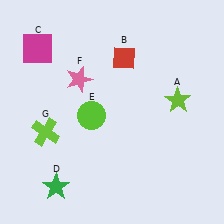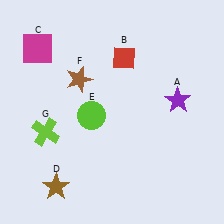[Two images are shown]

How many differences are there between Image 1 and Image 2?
There are 3 differences between the two images.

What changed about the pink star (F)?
In Image 1, F is pink. In Image 2, it changed to brown.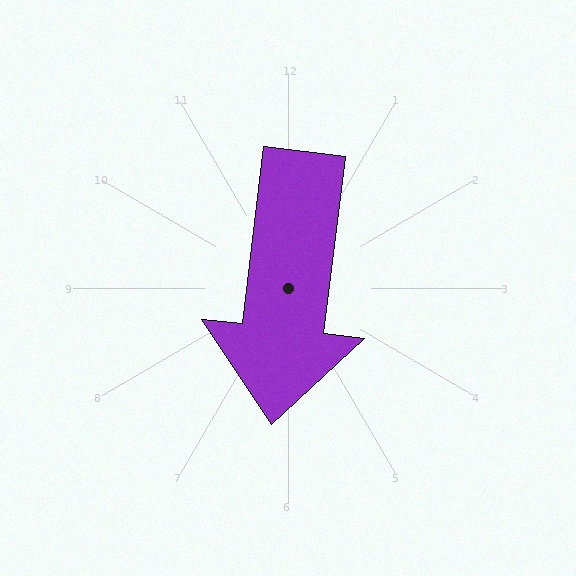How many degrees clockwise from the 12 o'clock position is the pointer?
Approximately 187 degrees.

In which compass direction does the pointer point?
South.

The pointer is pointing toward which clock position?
Roughly 6 o'clock.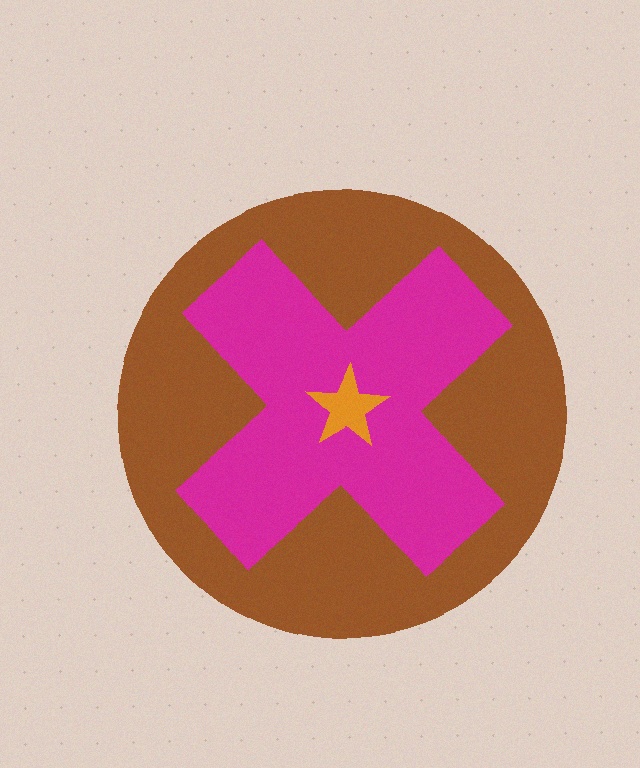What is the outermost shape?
The brown circle.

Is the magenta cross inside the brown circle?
Yes.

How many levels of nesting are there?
3.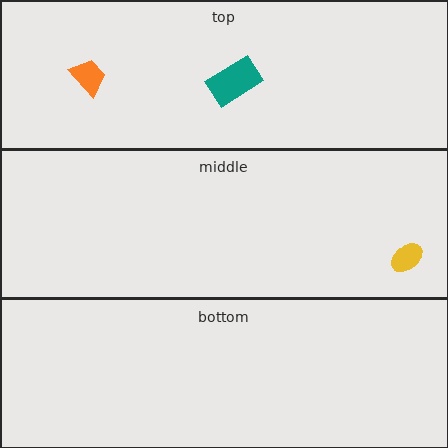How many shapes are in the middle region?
1.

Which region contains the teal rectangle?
The top region.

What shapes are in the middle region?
The yellow ellipse.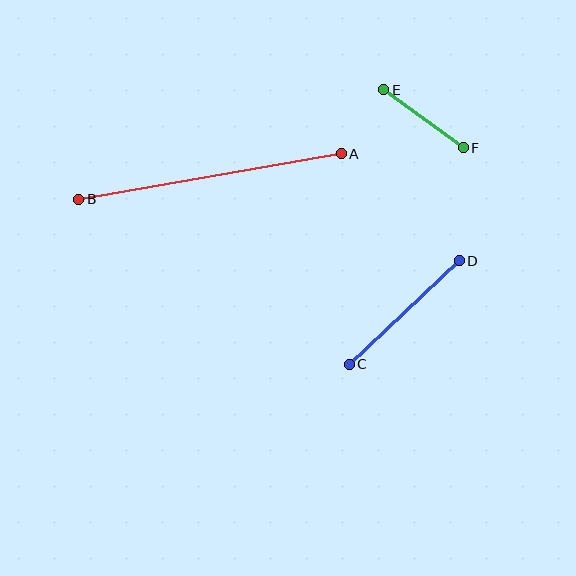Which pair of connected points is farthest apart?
Points A and B are farthest apart.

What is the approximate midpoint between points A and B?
The midpoint is at approximately (210, 177) pixels.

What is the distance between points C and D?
The distance is approximately 151 pixels.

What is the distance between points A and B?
The distance is approximately 267 pixels.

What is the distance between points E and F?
The distance is approximately 98 pixels.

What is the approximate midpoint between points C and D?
The midpoint is at approximately (404, 313) pixels.